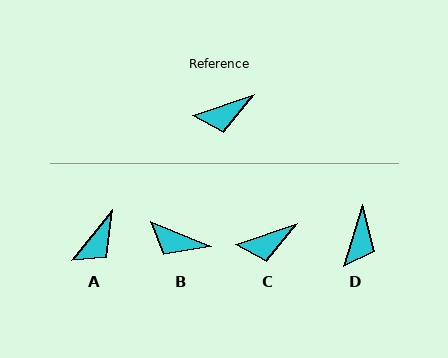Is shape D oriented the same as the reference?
No, it is off by about 54 degrees.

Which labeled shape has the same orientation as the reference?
C.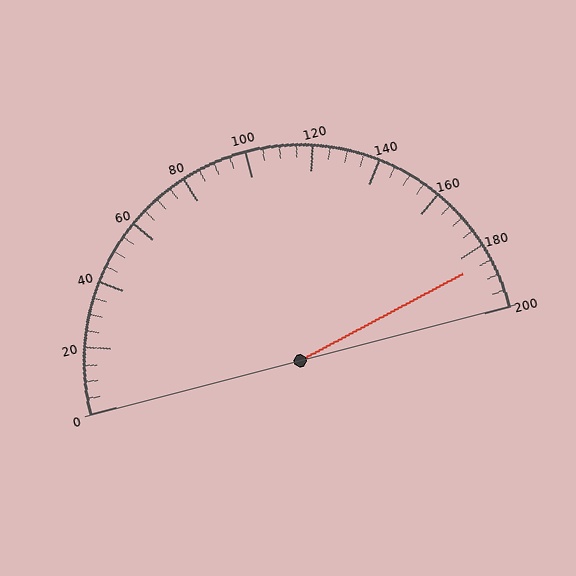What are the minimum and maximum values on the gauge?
The gauge ranges from 0 to 200.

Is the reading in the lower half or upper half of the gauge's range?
The reading is in the upper half of the range (0 to 200).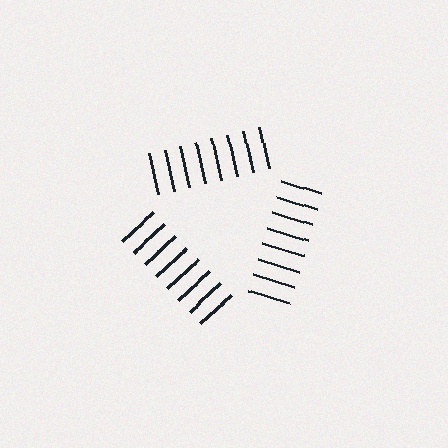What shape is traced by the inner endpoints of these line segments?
An illusory triangle — the line segments terminate on its edges but no continuous stroke is drawn.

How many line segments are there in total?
24 — 8 along each of the 3 edges.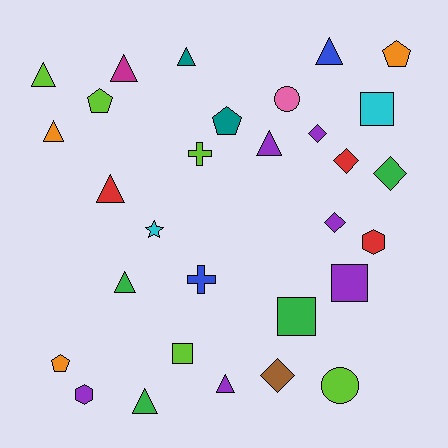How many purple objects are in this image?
There are 6 purple objects.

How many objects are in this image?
There are 30 objects.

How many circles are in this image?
There are 2 circles.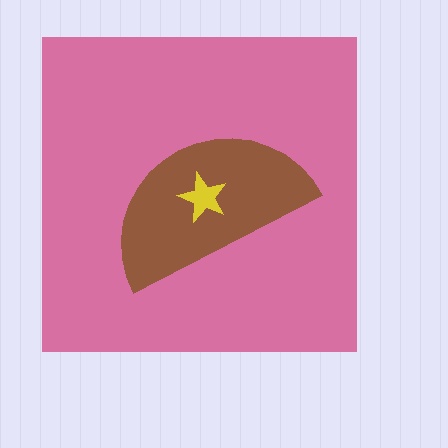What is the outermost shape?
The pink square.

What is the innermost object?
The yellow star.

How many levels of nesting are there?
3.